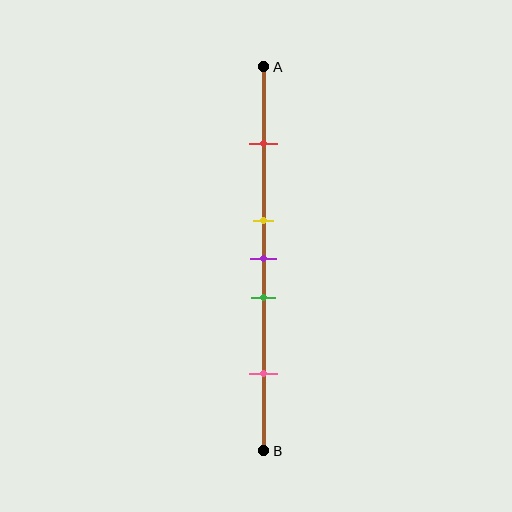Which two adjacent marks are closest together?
The yellow and purple marks are the closest adjacent pair.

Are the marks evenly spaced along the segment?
No, the marks are not evenly spaced.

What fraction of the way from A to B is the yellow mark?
The yellow mark is approximately 40% (0.4) of the way from A to B.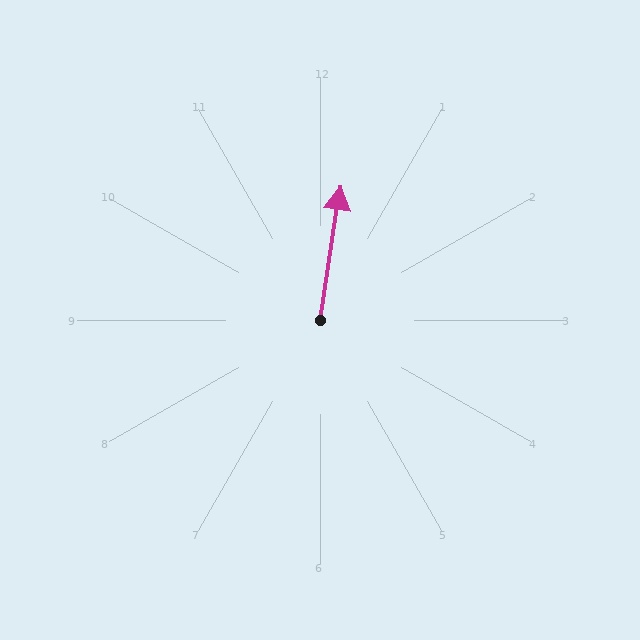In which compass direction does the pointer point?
North.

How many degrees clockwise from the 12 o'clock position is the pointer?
Approximately 9 degrees.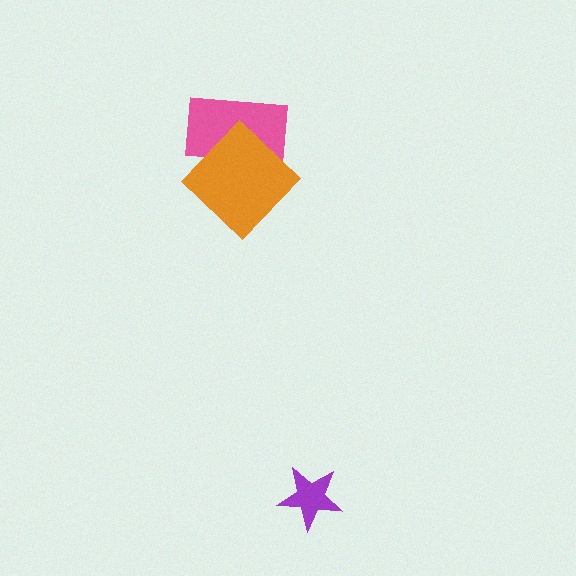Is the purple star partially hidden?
No, no other shape covers it.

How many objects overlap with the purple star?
0 objects overlap with the purple star.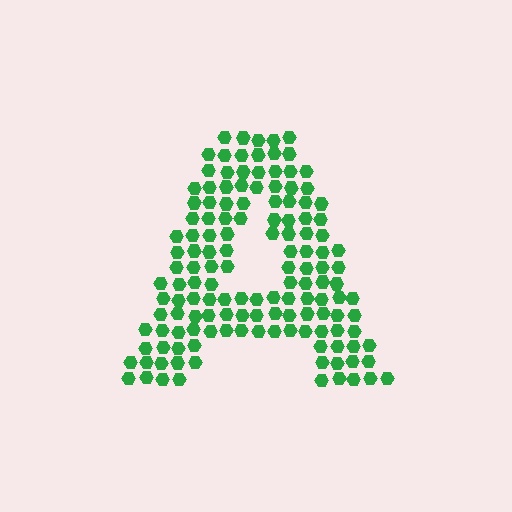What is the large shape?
The large shape is the letter A.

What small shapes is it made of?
It is made of small hexagons.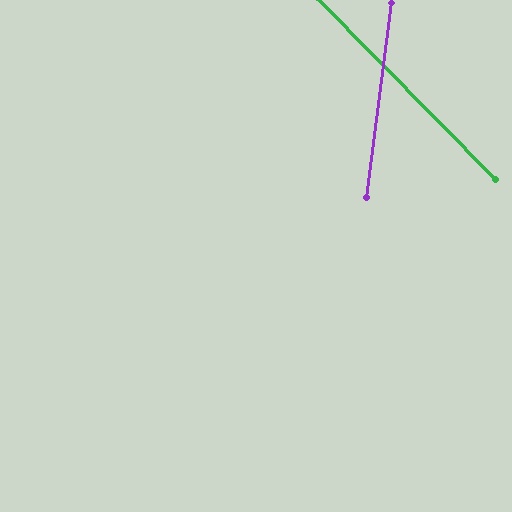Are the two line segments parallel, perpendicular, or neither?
Neither parallel nor perpendicular — they differ by about 52°.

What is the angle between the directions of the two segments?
Approximately 52 degrees.